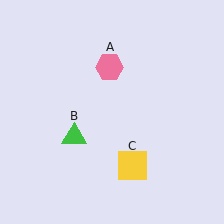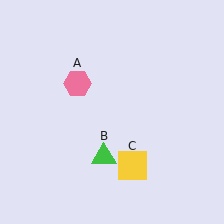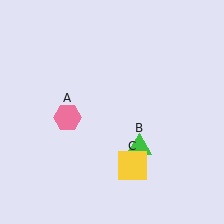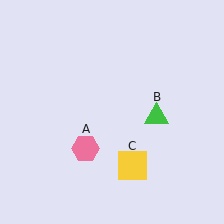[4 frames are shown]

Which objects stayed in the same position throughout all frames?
Yellow square (object C) remained stationary.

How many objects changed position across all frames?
2 objects changed position: pink hexagon (object A), green triangle (object B).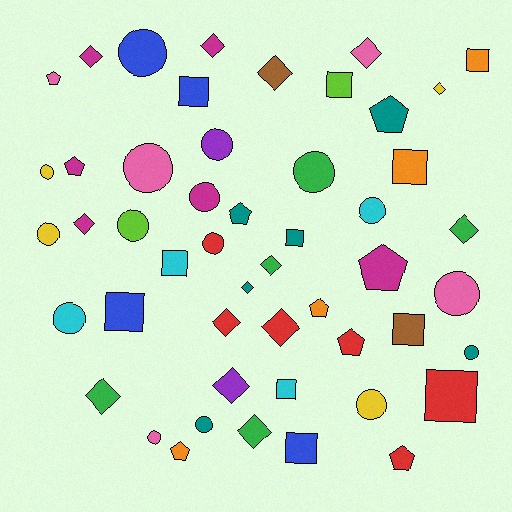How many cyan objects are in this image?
There are 4 cyan objects.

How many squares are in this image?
There are 11 squares.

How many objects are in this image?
There are 50 objects.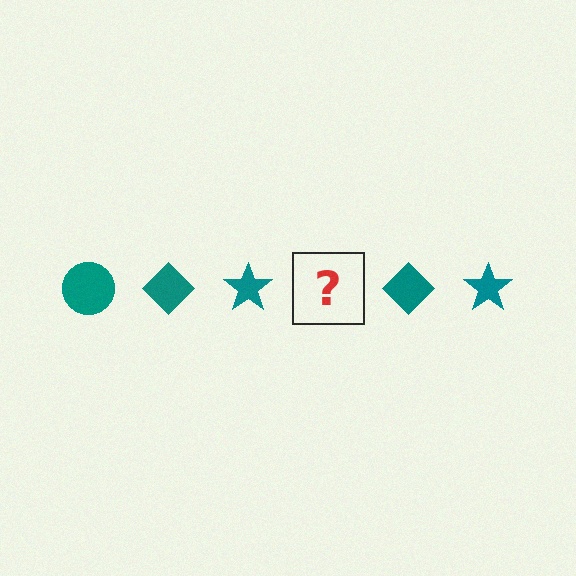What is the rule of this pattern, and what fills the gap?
The rule is that the pattern cycles through circle, diamond, star shapes in teal. The gap should be filled with a teal circle.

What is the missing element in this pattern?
The missing element is a teal circle.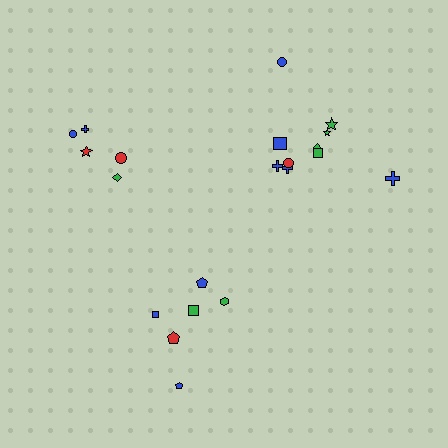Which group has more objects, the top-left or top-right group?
The top-right group.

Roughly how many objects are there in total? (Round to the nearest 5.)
Roughly 20 objects in total.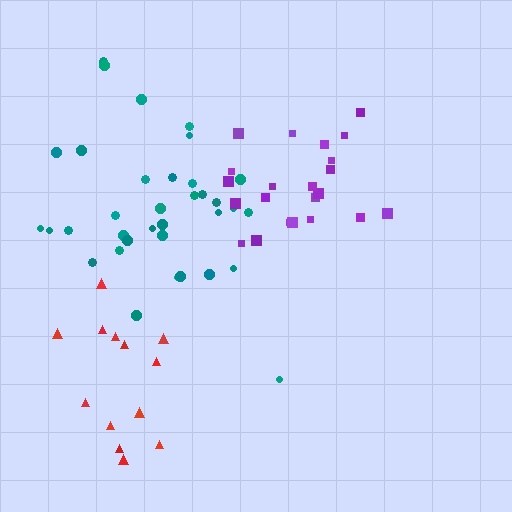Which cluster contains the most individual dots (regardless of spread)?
Teal (35).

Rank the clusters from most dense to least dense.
purple, teal, red.